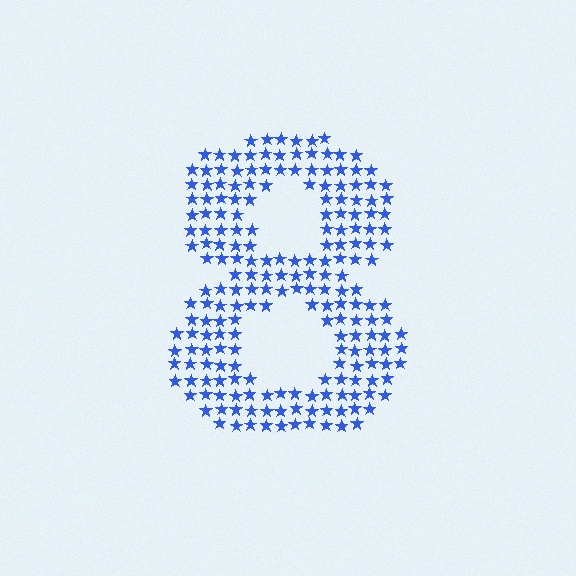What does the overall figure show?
The overall figure shows the digit 8.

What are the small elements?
The small elements are stars.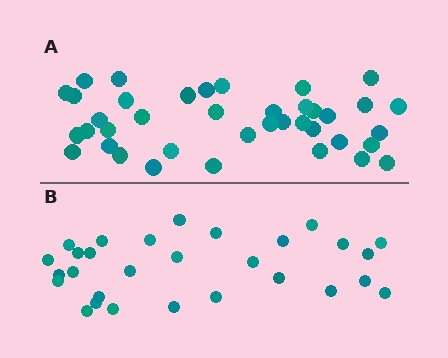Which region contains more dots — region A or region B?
Region A (the top region) has more dots.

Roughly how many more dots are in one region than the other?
Region A has roughly 10 or so more dots than region B.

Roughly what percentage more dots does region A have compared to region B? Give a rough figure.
About 35% more.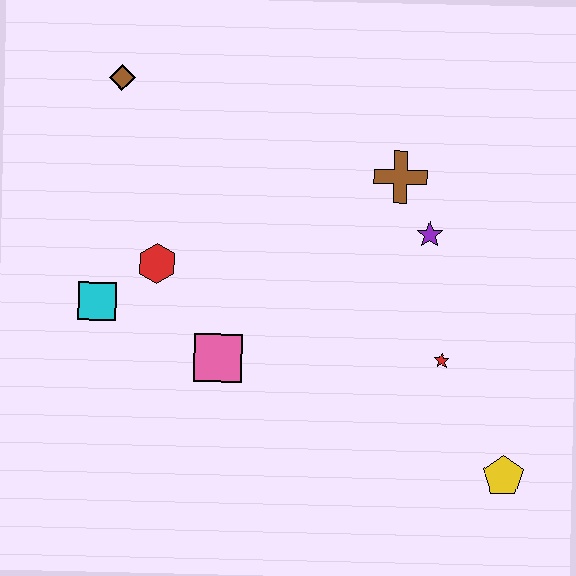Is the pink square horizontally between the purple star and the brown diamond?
Yes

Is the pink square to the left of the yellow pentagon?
Yes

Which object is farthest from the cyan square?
The yellow pentagon is farthest from the cyan square.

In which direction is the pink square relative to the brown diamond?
The pink square is below the brown diamond.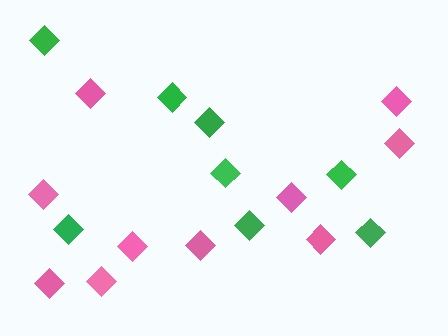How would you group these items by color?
There are 2 groups: one group of pink diamonds (10) and one group of green diamonds (8).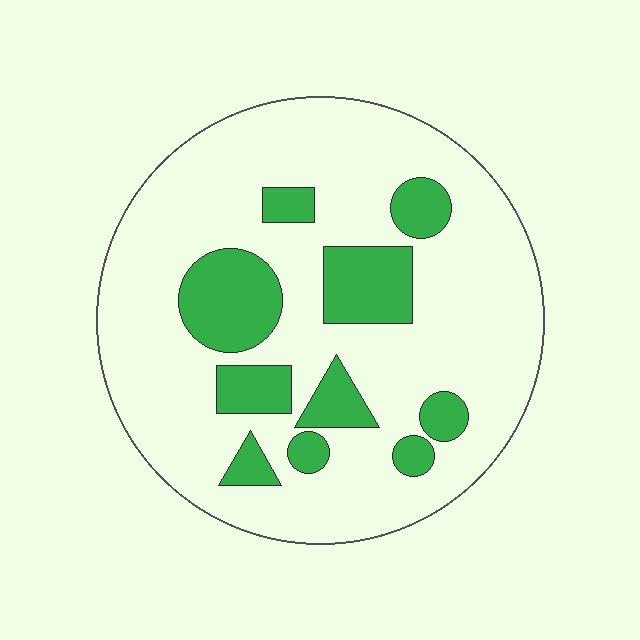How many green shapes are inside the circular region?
10.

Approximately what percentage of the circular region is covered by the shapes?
Approximately 20%.